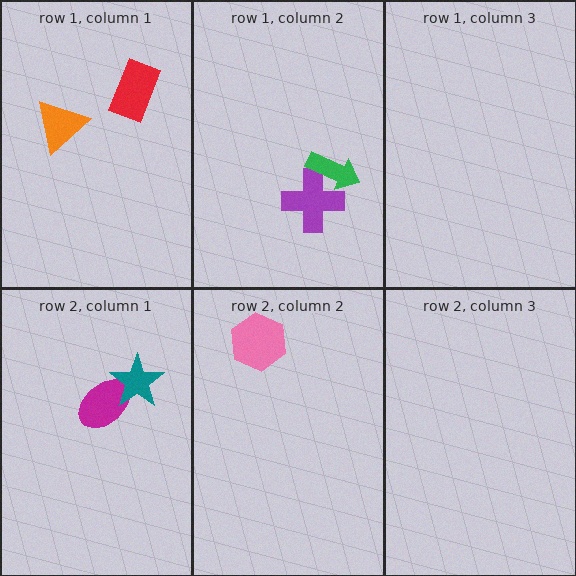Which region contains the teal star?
The row 2, column 1 region.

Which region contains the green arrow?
The row 1, column 2 region.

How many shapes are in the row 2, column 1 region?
2.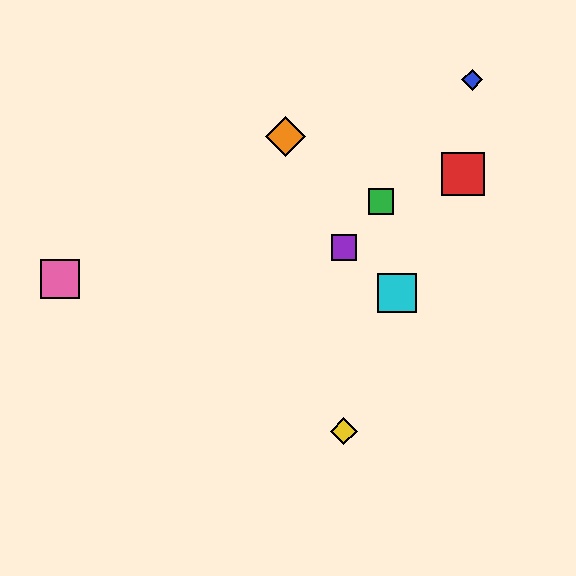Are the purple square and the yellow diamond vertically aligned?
Yes, both are at x≈344.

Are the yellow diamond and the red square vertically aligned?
No, the yellow diamond is at x≈344 and the red square is at x≈463.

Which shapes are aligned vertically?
The yellow diamond, the purple square are aligned vertically.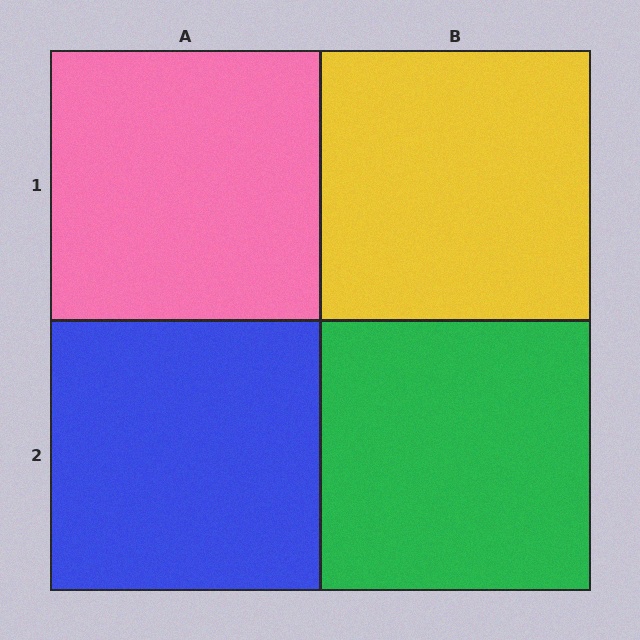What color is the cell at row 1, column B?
Yellow.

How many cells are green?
1 cell is green.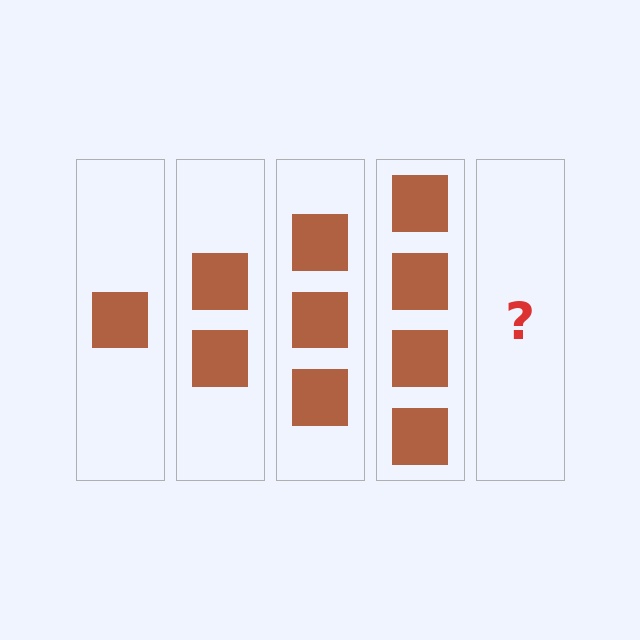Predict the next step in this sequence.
The next step is 5 squares.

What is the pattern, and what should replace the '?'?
The pattern is that each step adds one more square. The '?' should be 5 squares.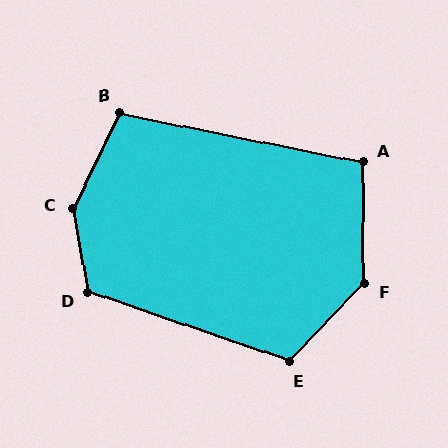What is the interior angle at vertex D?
Approximately 119 degrees (obtuse).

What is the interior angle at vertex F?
Approximately 136 degrees (obtuse).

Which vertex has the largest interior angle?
C, at approximately 143 degrees.